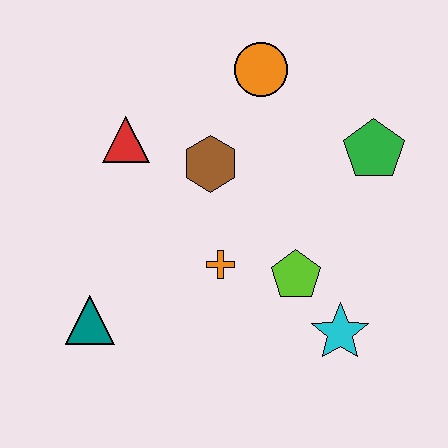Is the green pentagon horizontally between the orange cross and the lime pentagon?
No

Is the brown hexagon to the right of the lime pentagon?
No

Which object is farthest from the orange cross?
The orange circle is farthest from the orange cross.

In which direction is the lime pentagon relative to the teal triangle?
The lime pentagon is to the right of the teal triangle.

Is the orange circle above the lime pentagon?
Yes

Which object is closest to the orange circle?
The brown hexagon is closest to the orange circle.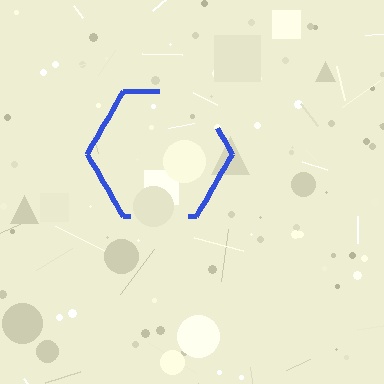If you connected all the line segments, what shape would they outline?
They would outline a hexagon.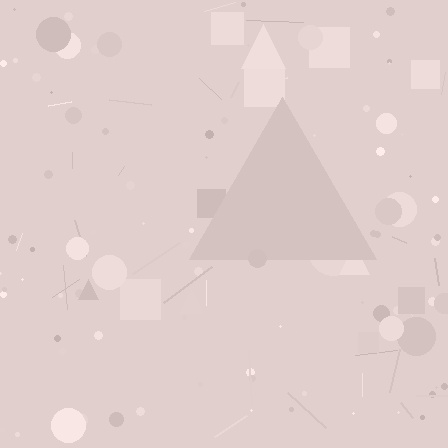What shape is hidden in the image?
A triangle is hidden in the image.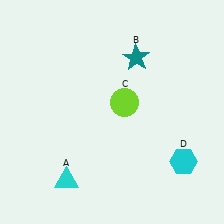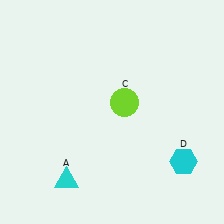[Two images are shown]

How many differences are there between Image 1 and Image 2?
There is 1 difference between the two images.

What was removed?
The teal star (B) was removed in Image 2.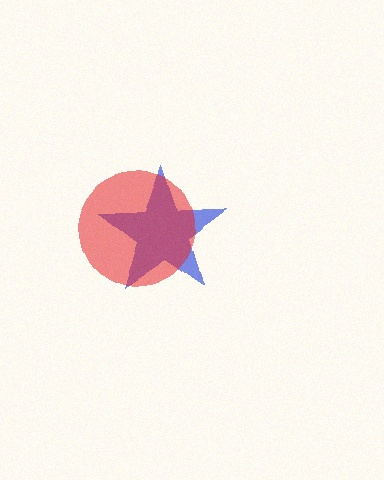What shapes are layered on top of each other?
The layered shapes are: a blue star, a red circle.